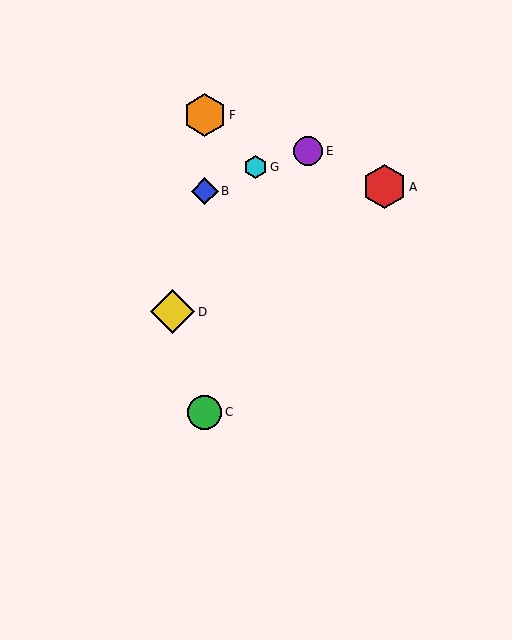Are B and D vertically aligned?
No, B is at x≈205 and D is at x≈173.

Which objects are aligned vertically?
Objects B, C, F are aligned vertically.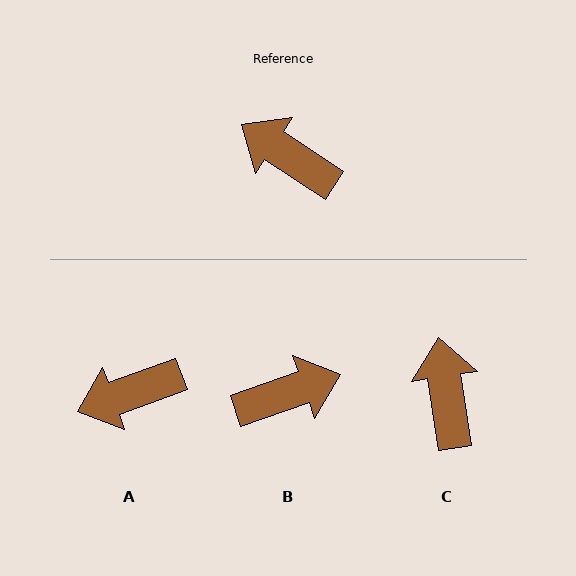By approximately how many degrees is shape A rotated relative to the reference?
Approximately 53 degrees counter-clockwise.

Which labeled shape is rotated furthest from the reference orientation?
B, about 127 degrees away.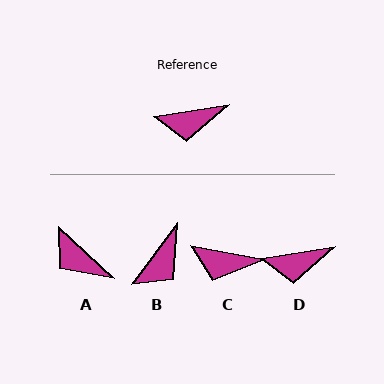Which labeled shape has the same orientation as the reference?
D.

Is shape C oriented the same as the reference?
No, it is off by about 20 degrees.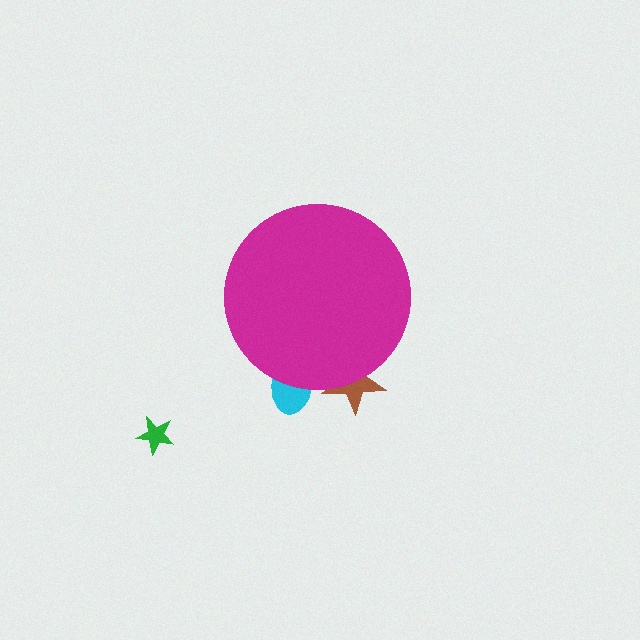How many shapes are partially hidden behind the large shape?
2 shapes are partially hidden.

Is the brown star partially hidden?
Yes, the brown star is partially hidden behind the magenta circle.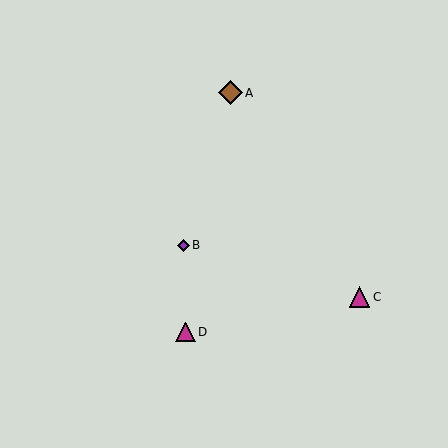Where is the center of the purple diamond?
The center of the purple diamond is at (183, 245).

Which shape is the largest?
The brown diamond (labeled A) is the largest.